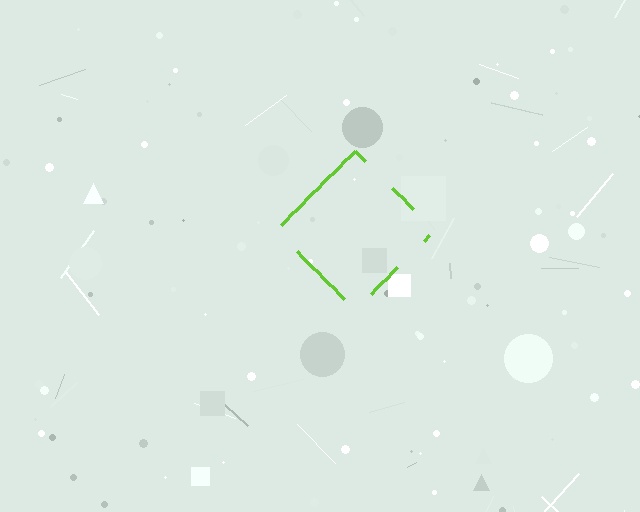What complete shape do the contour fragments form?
The contour fragments form a diamond.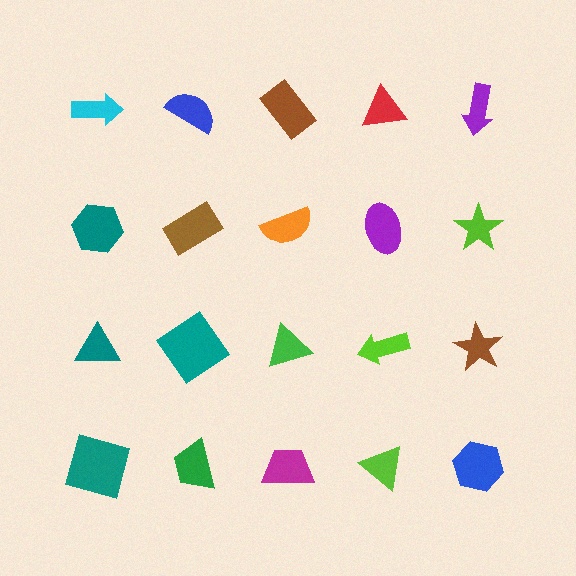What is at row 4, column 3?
A magenta trapezoid.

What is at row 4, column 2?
A green trapezoid.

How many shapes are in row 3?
5 shapes.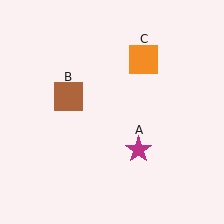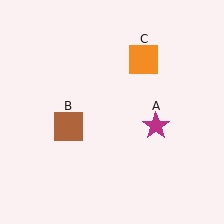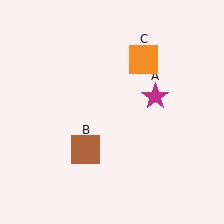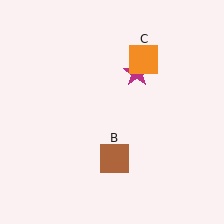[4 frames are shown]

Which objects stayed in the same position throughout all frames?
Orange square (object C) remained stationary.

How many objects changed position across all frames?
2 objects changed position: magenta star (object A), brown square (object B).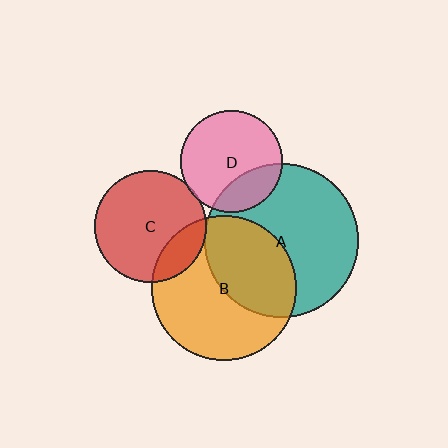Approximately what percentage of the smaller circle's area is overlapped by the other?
Approximately 25%.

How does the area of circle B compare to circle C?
Approximately 1.7 times.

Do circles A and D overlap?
Yes.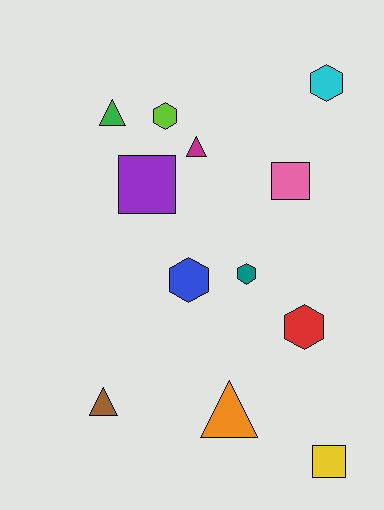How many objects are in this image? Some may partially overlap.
There are 12 objects.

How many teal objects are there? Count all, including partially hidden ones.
There is 1 teal object.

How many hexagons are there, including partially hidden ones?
There are 5 hexagons.